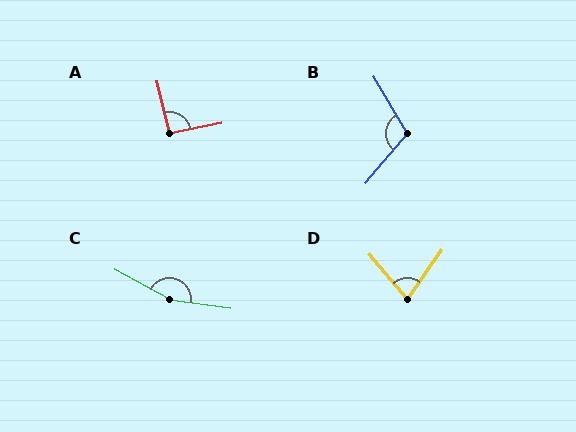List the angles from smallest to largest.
D (75°), A (92°), B (109°), C (159°).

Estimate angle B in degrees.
Approximately 109 degrees.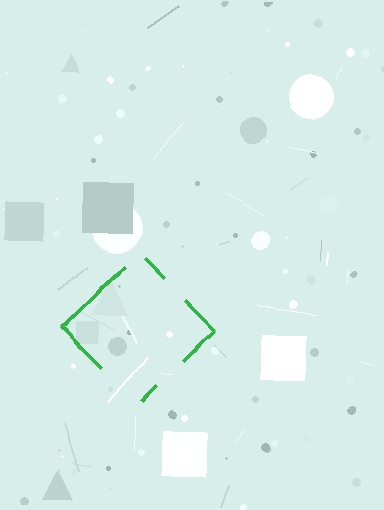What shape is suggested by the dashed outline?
The dashed outline suggests a diamond.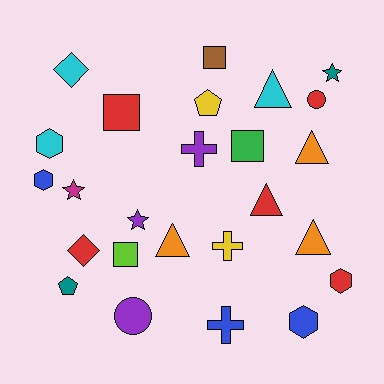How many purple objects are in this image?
There are 3 purple objects.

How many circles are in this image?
There are 2 circles.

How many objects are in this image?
There are 25 objects.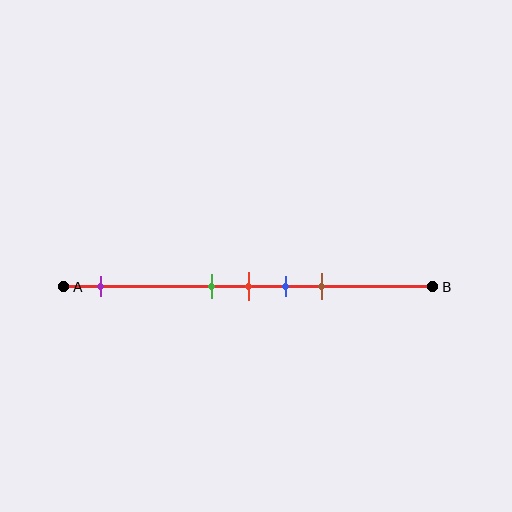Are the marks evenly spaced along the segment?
No, the marks are not evenly spaced.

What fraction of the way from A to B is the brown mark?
The brown mark is approximately 70% (0.7) of the way from A to B.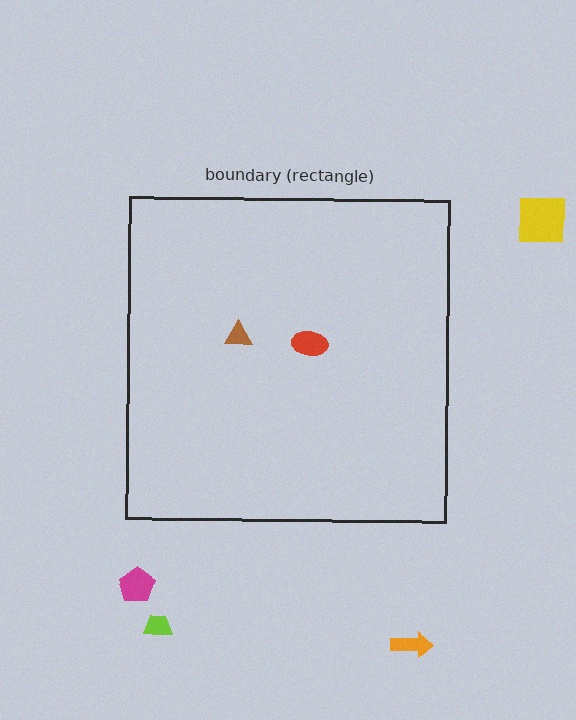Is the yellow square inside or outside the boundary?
Outside.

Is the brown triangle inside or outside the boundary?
Inside.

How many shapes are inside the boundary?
2 inside, 4 outside.